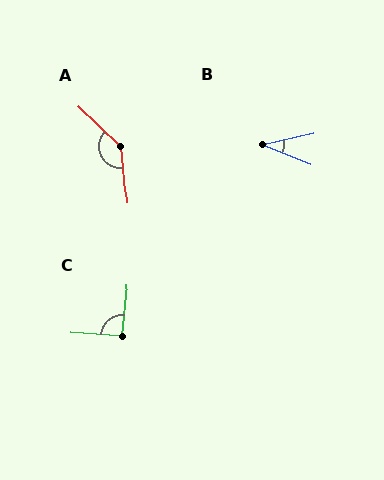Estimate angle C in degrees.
Approximately 93 degrees.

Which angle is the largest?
A, at approximately 138 degrees.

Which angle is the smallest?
B, at approximately 35 degrees.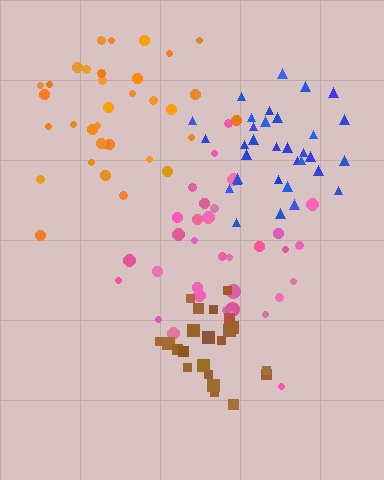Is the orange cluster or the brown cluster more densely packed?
Brown.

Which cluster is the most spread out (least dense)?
Orange.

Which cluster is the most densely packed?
Brown.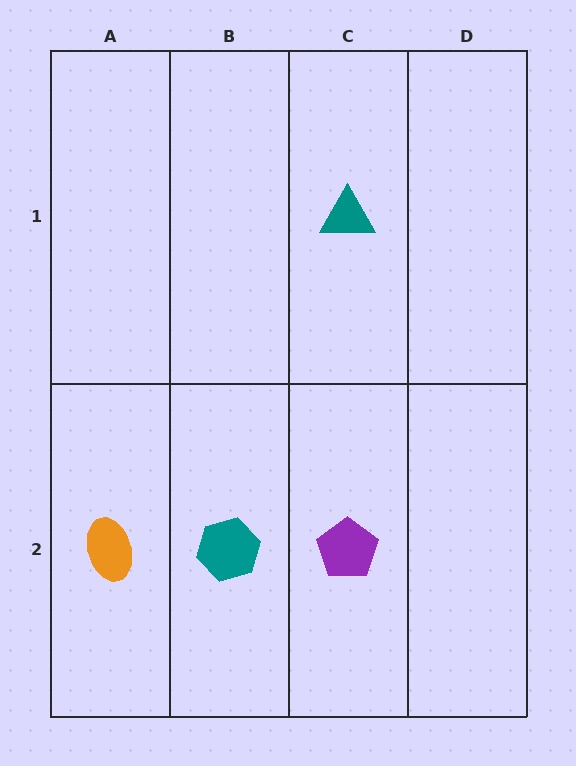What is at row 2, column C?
A purple pentagon.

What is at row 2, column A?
An orange ellipse.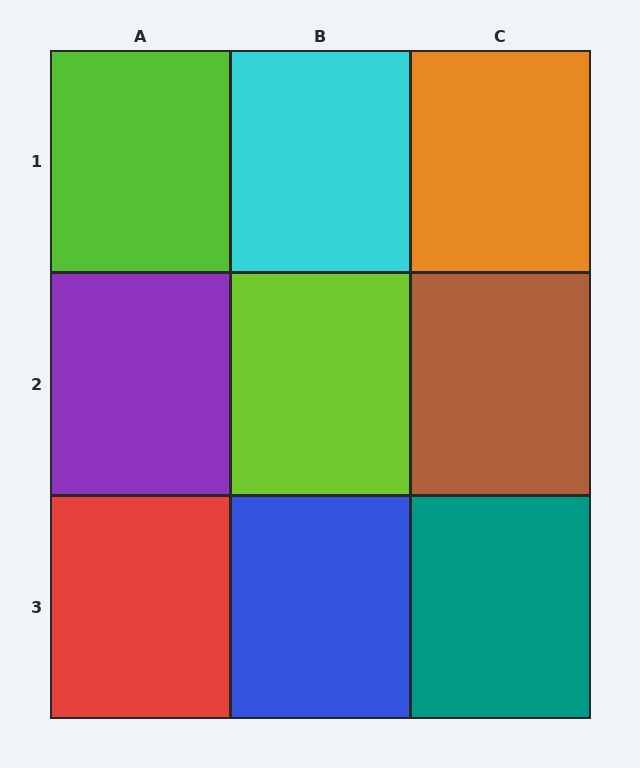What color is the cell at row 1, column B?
Cyan.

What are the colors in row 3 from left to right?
Red, blue, teal.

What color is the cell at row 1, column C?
Orange.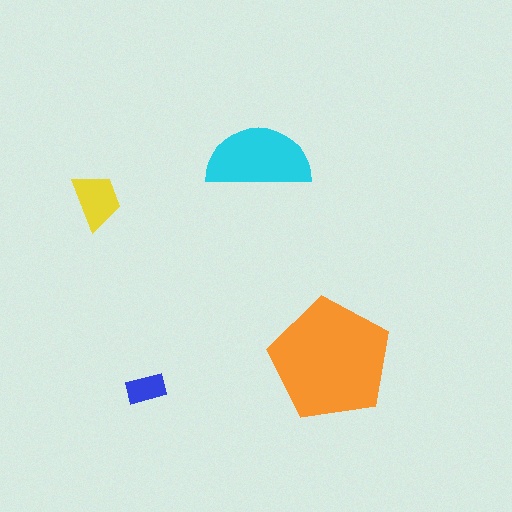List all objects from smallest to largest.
The blue rectangle, the yellow trapezoid, the cyan semicircle, the orange pentagon.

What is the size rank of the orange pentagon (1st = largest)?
1st.